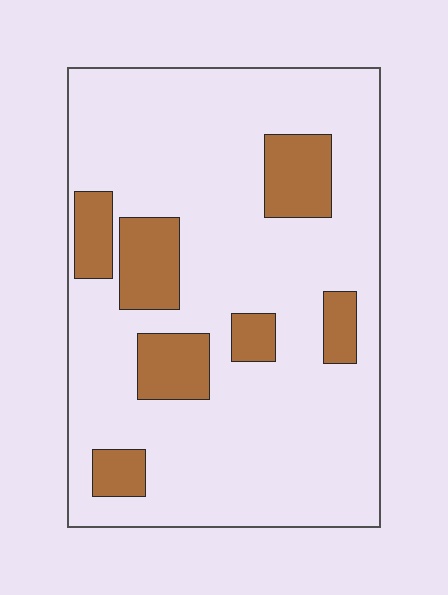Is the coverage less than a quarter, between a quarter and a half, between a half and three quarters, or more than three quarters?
Less than a quarter.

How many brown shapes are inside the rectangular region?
7.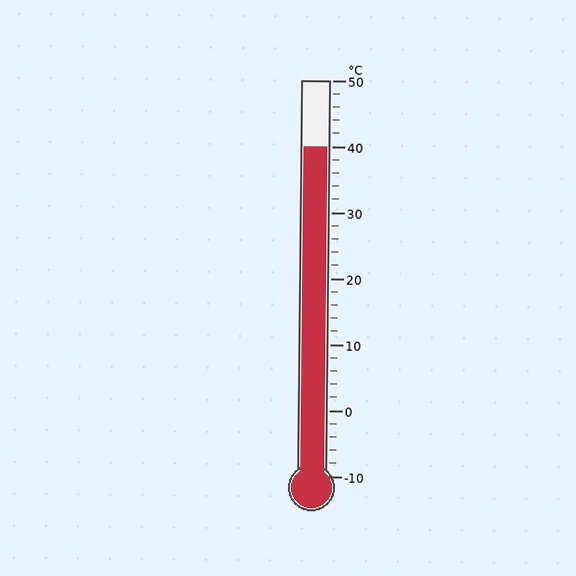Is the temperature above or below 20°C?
The temperature is above 20°C.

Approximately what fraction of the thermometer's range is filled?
The thermometer is filled to approximately 85% of its range.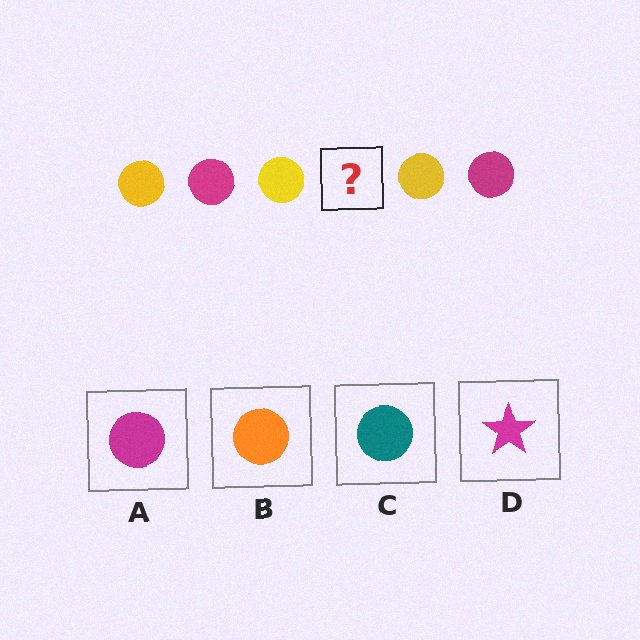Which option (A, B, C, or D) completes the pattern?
A.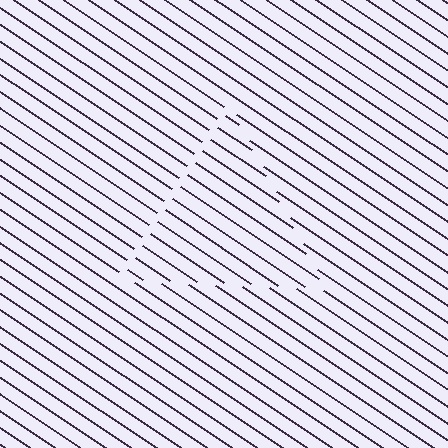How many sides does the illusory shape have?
3 sides — the line-ends trace a triangle.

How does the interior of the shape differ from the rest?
The interior of the shape contains the same grating, shifted by half a period — the contour is defined by the phase discontinuity where line-ends from the inner and outer gratings abut.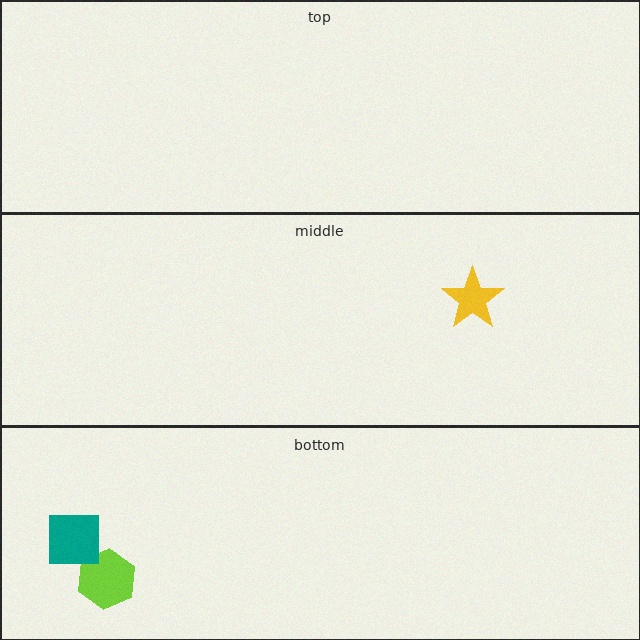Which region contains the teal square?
The bottom region.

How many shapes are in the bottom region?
2.